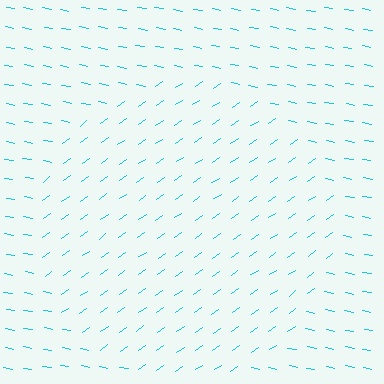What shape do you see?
I see a circle.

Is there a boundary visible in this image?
Yes, there is a texture boundary formed by a change in line orientation.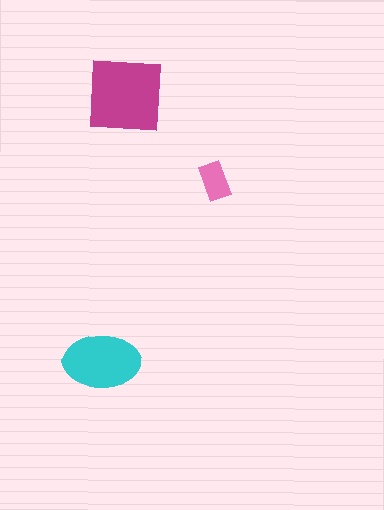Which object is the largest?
The magenta square.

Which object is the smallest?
The pink rectangle.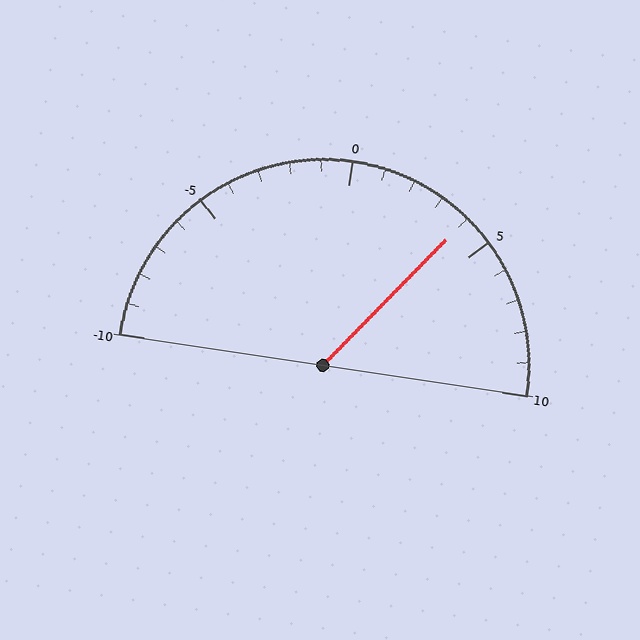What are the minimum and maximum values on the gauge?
The gauge ranges from -10 to 10.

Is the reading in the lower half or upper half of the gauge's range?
The reading is in the upper half of the range (-10 to 10).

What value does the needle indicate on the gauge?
The needle indicates approximately 4.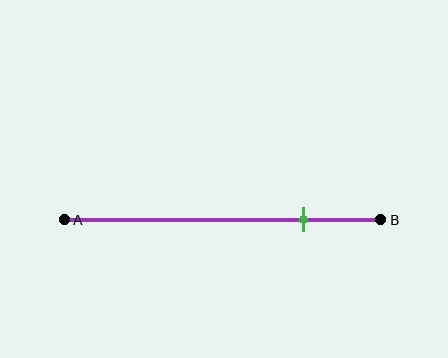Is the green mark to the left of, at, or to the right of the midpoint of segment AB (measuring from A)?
The green mark is to the right of the midpoint of segment AB.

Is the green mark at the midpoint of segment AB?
No, the mark is at about 75% from A, not at the 50% midpoint.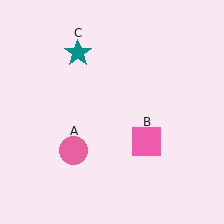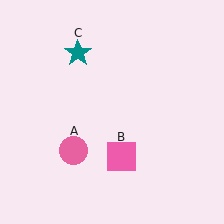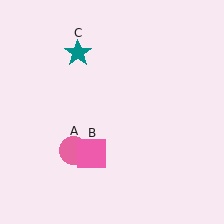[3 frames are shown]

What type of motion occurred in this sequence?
The pink square (object B) rotated clockwise around the center of the scene.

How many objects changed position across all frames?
1 object changed position: pink square (object B).